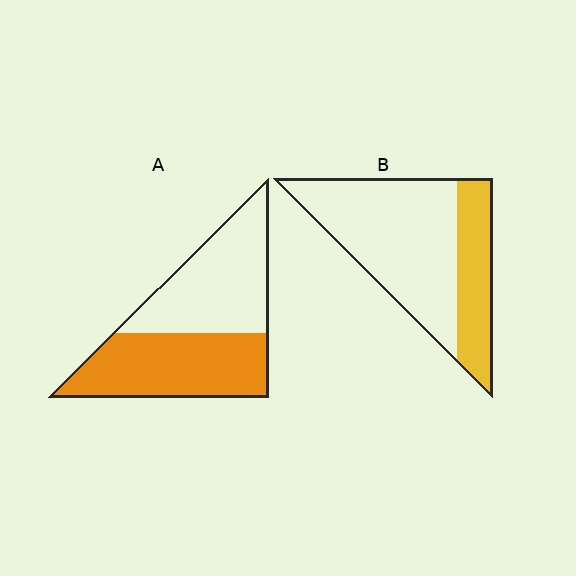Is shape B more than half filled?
No.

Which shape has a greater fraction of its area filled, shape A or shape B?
Shape A.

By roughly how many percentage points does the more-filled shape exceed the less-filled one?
By roughly 20 percentage points (A over B).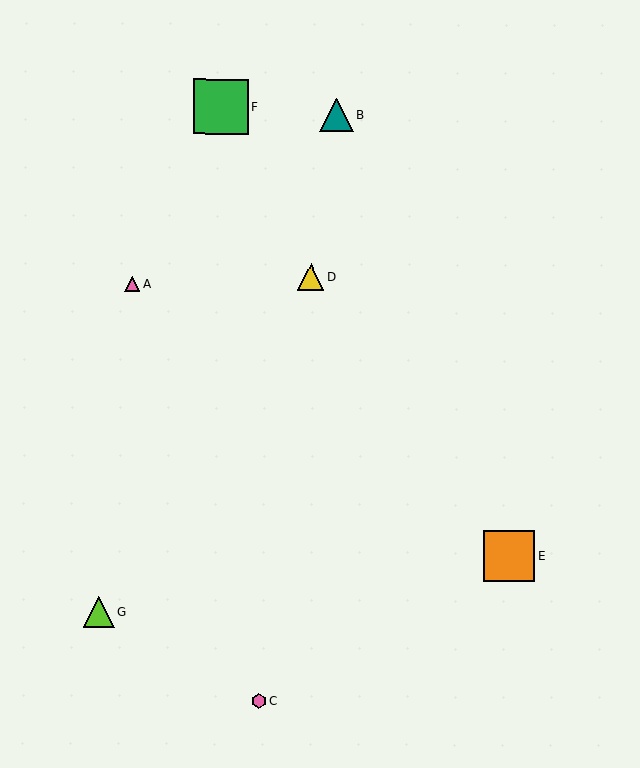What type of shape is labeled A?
Shape A is a pink triangle.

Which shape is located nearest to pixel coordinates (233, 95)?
The green square (labeled F) at (221, 106) is nearest to that location.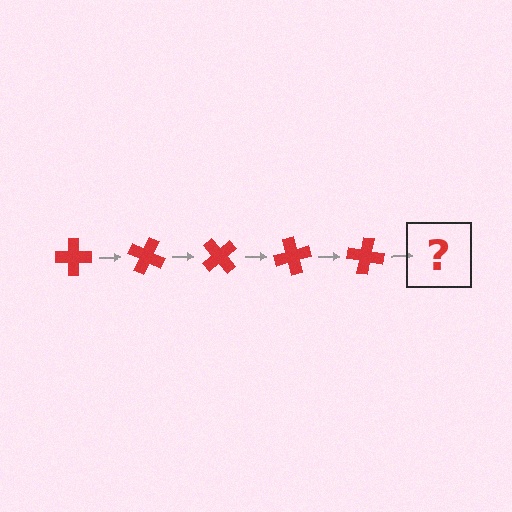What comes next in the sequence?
The next element should be a red cross rotated 125 degrees.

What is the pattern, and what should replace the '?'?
The pattern is that the cross rotates 25 degrees each step. The '?' should be a red cross rotated 125 degrees.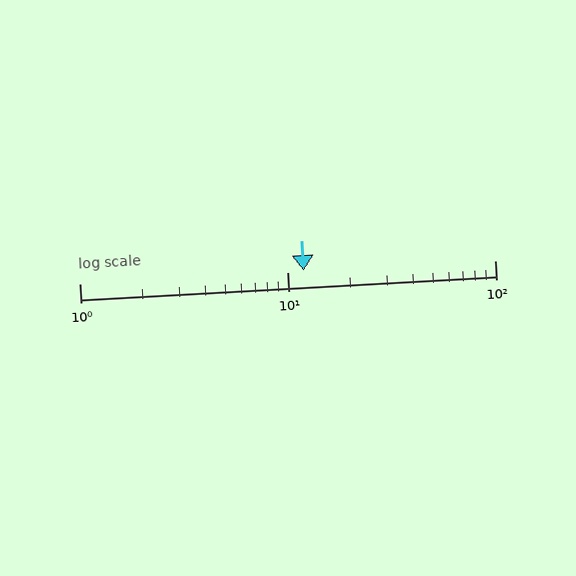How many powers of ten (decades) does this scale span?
The scale spans 2 decades, from 1 to 100.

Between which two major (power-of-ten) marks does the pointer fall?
The pointer is between 10 and 100.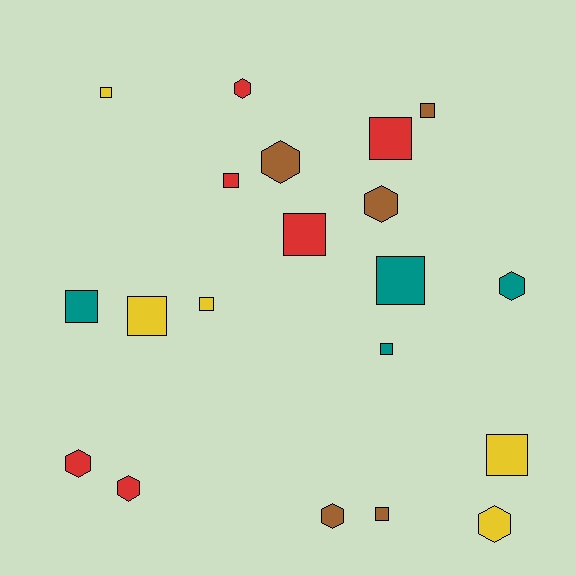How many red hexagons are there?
There are 3 red hexagons.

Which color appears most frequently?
Red, with 6 objects.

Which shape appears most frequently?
Square, with 12 objects.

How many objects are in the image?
There are 20 objects.